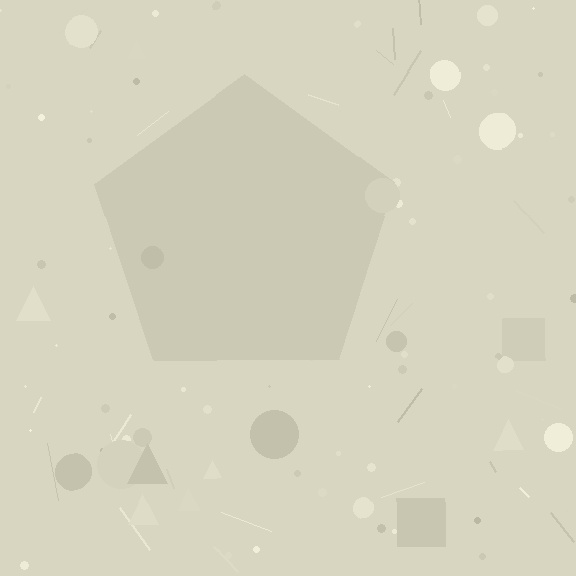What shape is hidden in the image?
A pentagon is hidden in the image.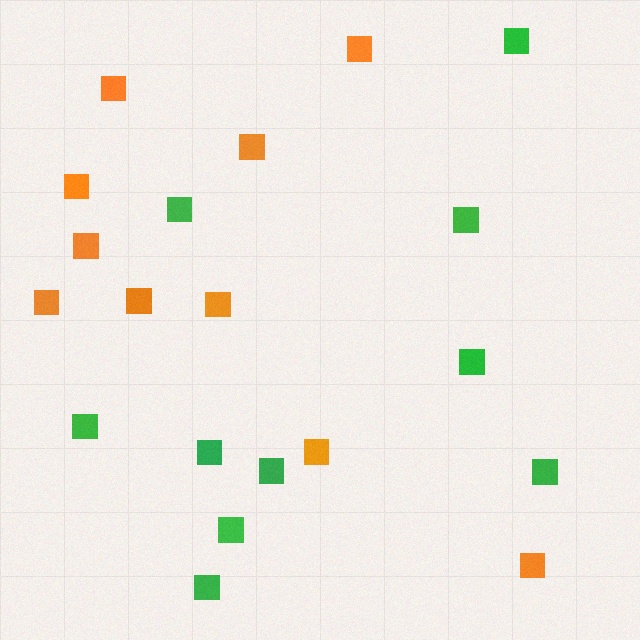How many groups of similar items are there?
There are 2 groups: one group of green squares (10) and one group of orange squares (10).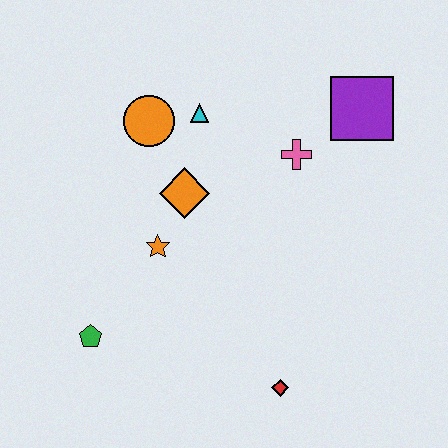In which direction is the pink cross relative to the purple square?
The pink cross is to the left of the purple square.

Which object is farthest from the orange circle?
The red diamond is farthest from the orange circle.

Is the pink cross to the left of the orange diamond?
No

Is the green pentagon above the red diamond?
Yes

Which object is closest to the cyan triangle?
The orange circle is closest to the cyan triangle.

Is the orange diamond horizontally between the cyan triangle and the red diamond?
No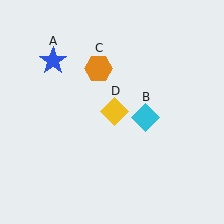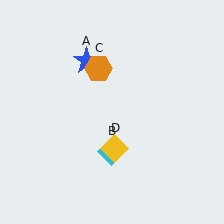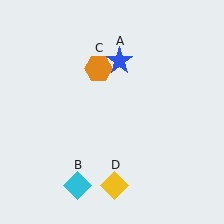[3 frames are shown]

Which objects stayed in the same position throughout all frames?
Orange hexagon (object C) remained stationary.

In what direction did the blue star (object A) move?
The blue star (object A) moved right.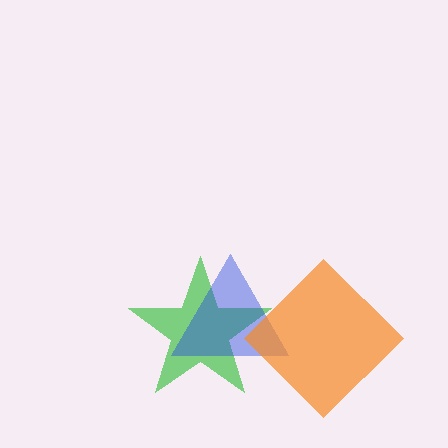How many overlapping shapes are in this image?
There are 3 overlapping shapes in the image.